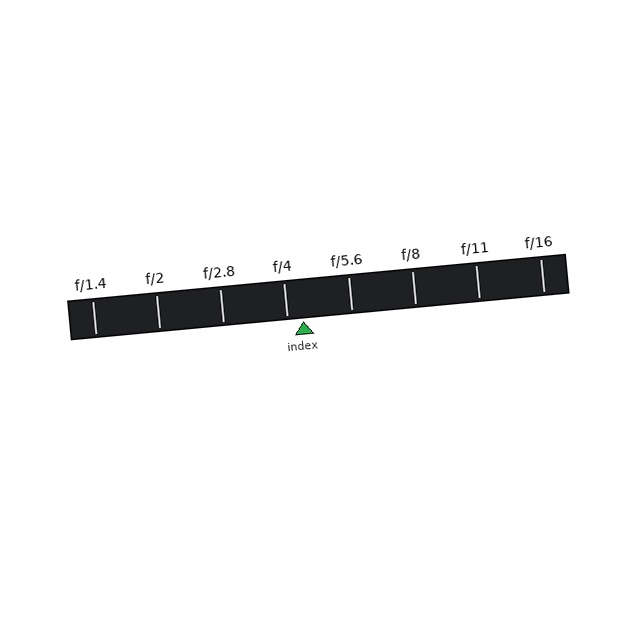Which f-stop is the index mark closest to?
The index mark is closest to f/4.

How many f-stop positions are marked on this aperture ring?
There are 8 f-stop positions marked.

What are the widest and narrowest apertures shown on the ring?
The widest aperture shown is f/1.4 and the narrowest is f/16.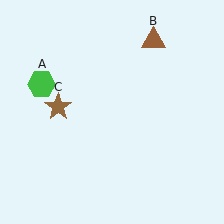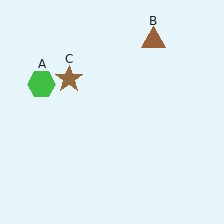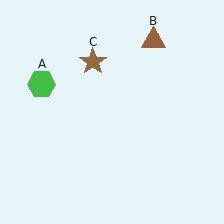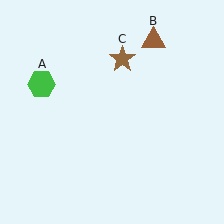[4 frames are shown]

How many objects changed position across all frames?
1 object changed position: brown star (object C).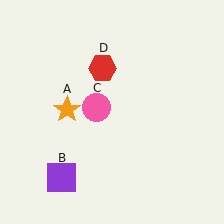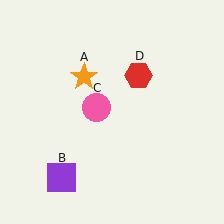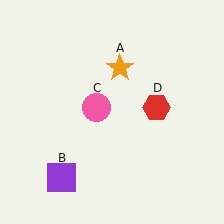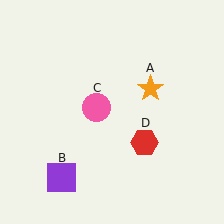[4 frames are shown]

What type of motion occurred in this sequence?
The orange star (object A), red hexagon (object D) rotated clockwise around the center of the scene.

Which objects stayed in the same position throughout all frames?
Purple square (object B) and pink circle (object C) remained stationary.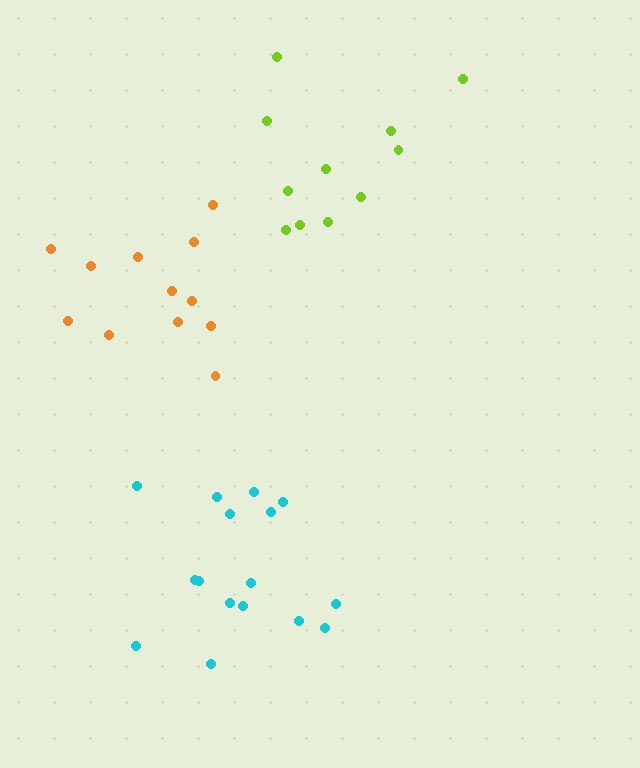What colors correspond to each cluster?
The clusters are colored: cyan, lime, orange.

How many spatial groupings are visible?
There are 3 spatial groupings.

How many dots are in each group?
Group 1: 16 dots, Group 2: 11 dots, Group 3: 12 dots (39 total).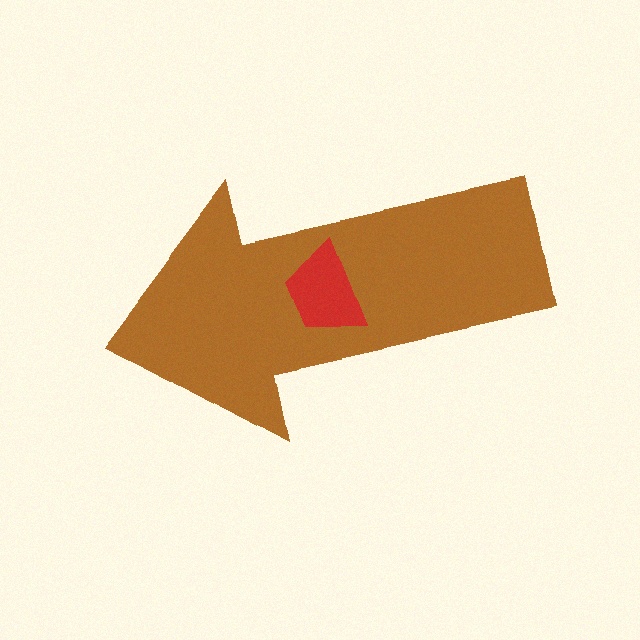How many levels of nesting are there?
2.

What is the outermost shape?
The brown arrow.